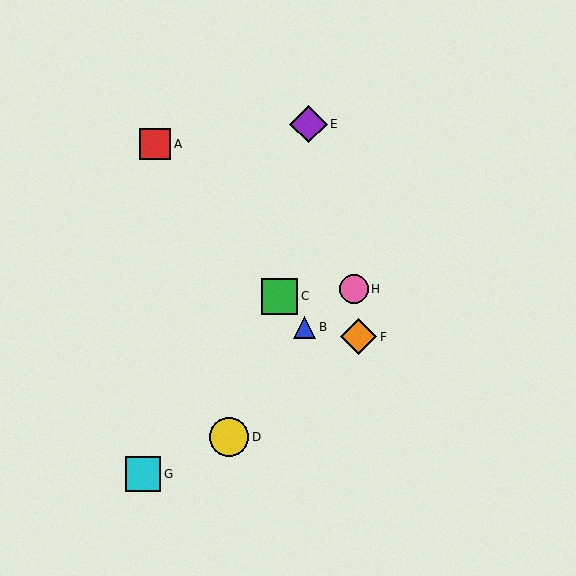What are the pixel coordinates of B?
Object B is at (305, 327).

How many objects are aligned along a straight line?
3 objects (A, B, C) are aligned along a straight line.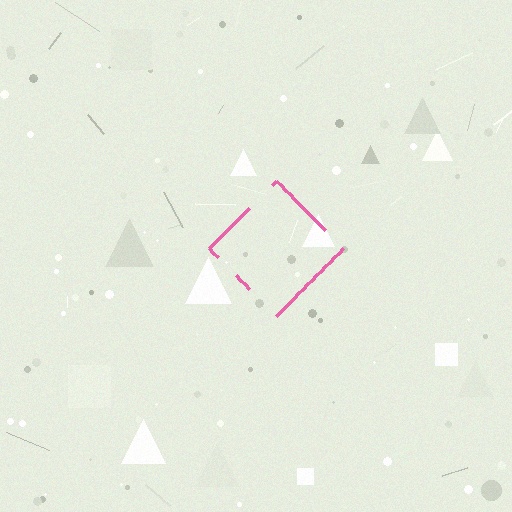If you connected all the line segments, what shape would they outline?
They would outline a diamond.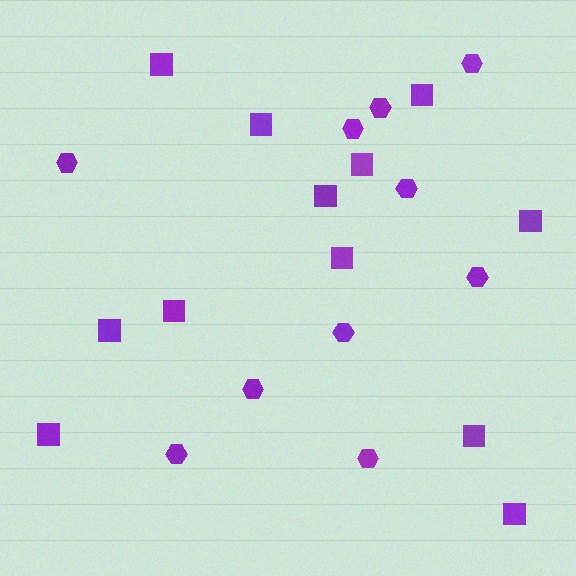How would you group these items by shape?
There are 2 groups: one group of hexagons (10) and one group of squares (12).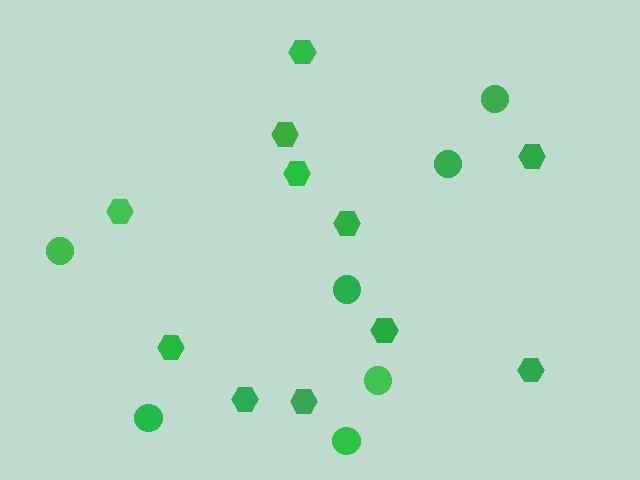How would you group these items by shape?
There are 2 groups: one group of circles (7) and one group of hexagons (11).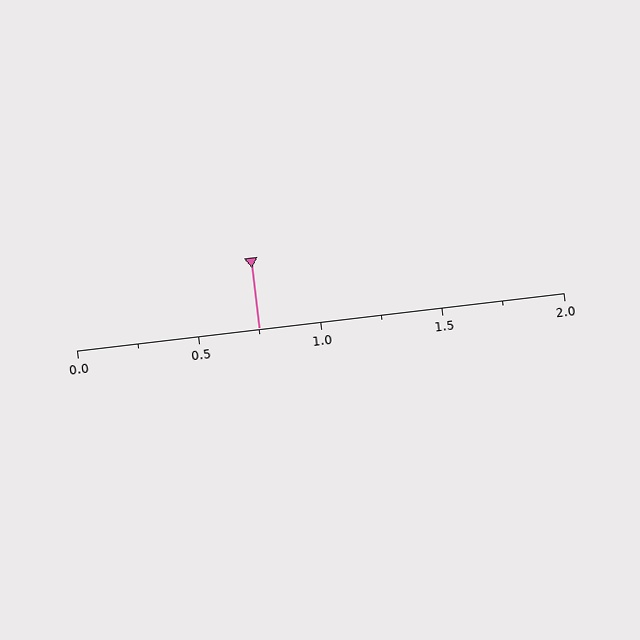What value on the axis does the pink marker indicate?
The marker indicates approximately 0.75.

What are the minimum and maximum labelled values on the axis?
The axis runs from 0.0 to 2.0.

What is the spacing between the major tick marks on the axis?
The major ticks are spaced 0.5 apart.